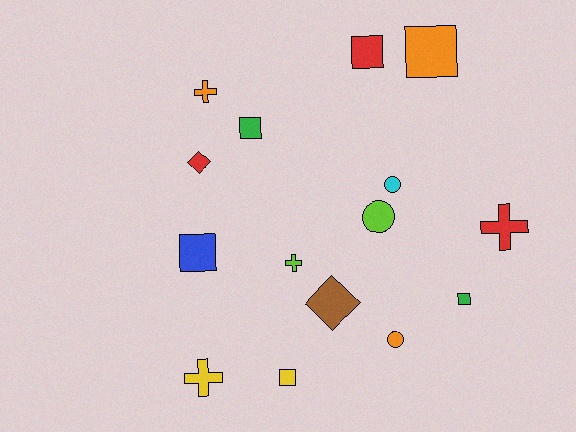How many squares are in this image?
There are 6 squares.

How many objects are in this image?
There are 15 objects.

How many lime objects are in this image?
There are 2 lime objects.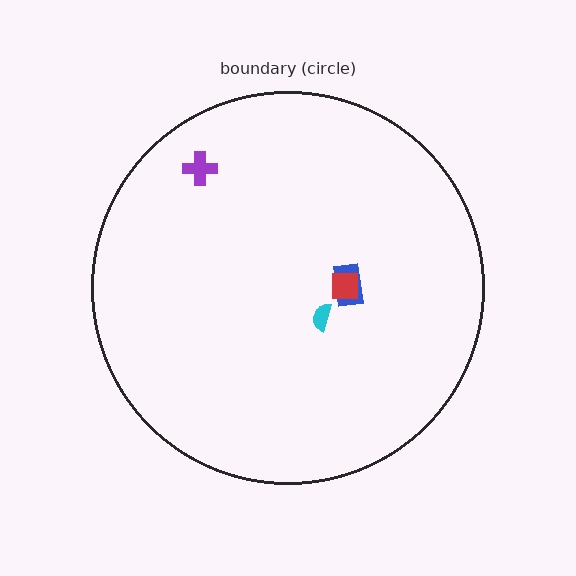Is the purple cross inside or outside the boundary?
Inside.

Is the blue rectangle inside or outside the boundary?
Inside.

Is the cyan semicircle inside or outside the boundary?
Inside.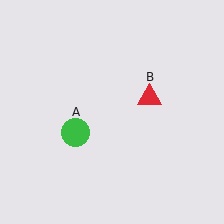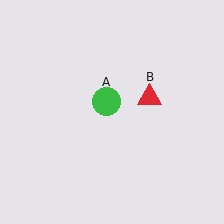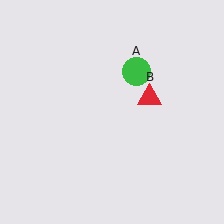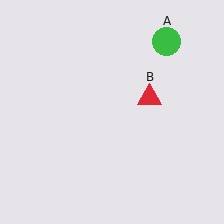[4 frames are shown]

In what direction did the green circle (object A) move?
The green circle (object A) moved up and to the right.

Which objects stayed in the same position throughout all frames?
Red triangle (object B) remained stationary.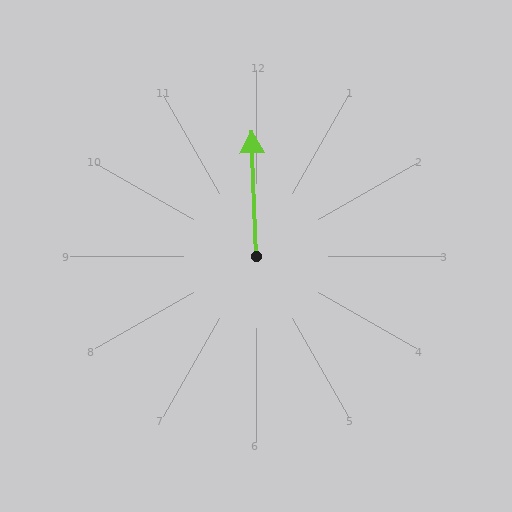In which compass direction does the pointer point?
North.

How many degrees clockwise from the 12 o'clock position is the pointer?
Approximately 358 degrees.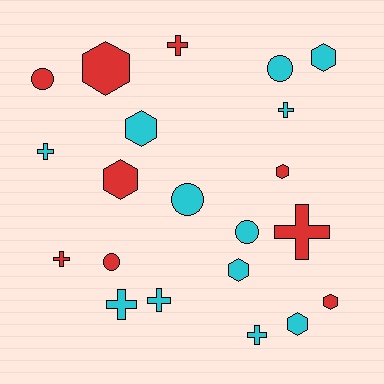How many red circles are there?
There are 2 red circles.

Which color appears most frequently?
Cyan, with 12 objects.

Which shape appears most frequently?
Hexagon, with 8 objects.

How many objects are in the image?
There are 21 objects.